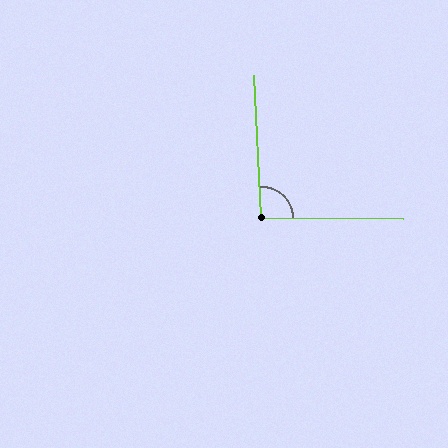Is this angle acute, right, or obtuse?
It is approximately a right angle.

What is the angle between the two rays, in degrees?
Approximately 93 degrees.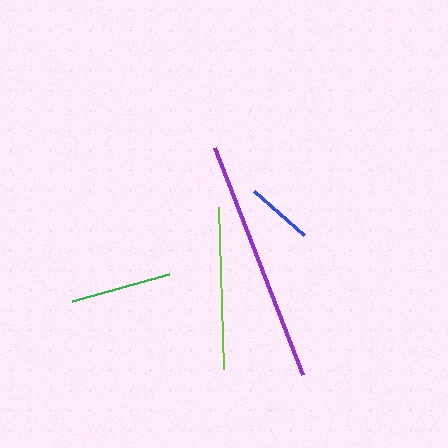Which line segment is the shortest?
The blue line is the shortest at approximately 66 pixels.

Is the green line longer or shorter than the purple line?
The purple line is longer than the green line.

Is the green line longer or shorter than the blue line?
The green line is longer than the blue line.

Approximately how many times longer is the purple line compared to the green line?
The purple line is approximately 2.4 times the length of the green line.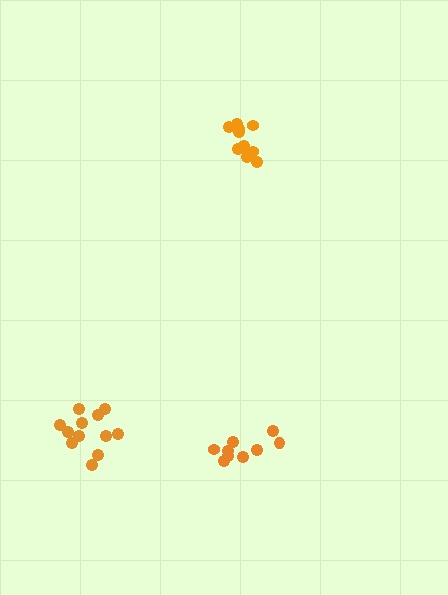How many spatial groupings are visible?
There are 3 spatial groupings.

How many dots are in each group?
Group 1: 12 dots, Group 2: 9 dots, Group 3: 10 dots (31 total).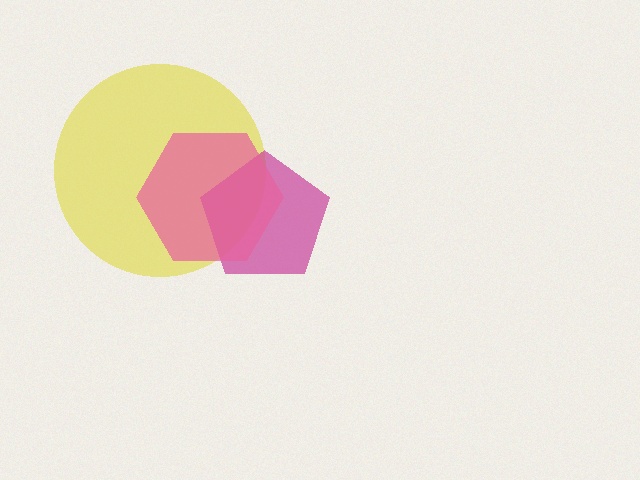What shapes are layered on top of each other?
The layered shapes are: a yellow circle, a magenta pentagon, a pink hexagon.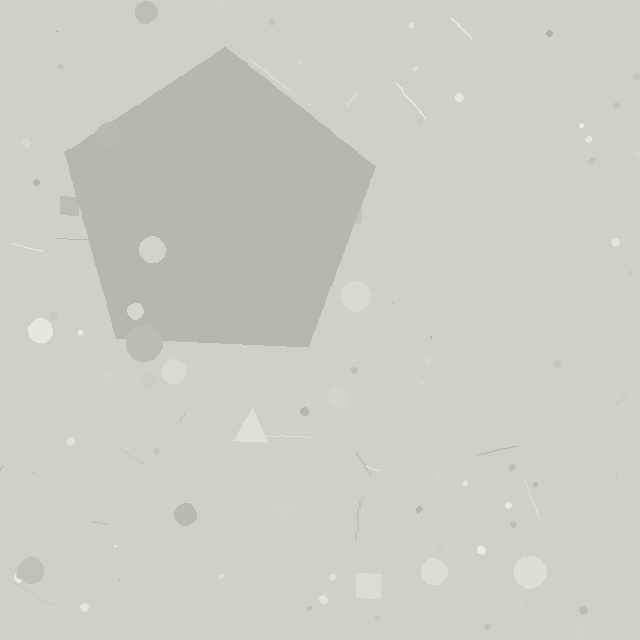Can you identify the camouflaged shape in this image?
The camouflaged shape is a pentagon.